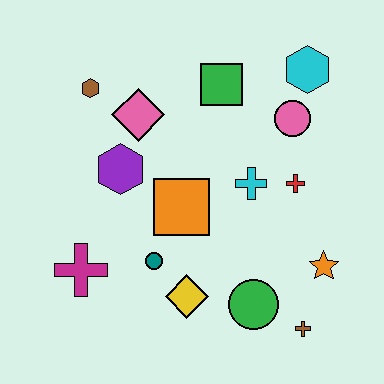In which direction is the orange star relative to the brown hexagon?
The orange star is to the right of the brown hexagon.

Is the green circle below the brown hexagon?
Yes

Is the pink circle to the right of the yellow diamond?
Yes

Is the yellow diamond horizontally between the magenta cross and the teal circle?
No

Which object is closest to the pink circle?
The cyan hexagon is closest to the pink circle.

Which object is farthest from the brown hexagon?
The brown cross is farthest from the brown hexagon.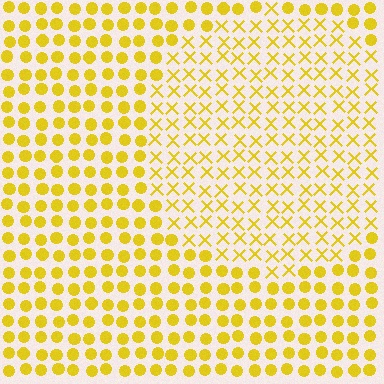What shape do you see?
I see a circle.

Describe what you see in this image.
The image is filled with small yellow elements arranged in a uniform grid. A circle-shaped region contains X marks, while the surrounding area contains circles. The boundary is defined purely by the change in element shape.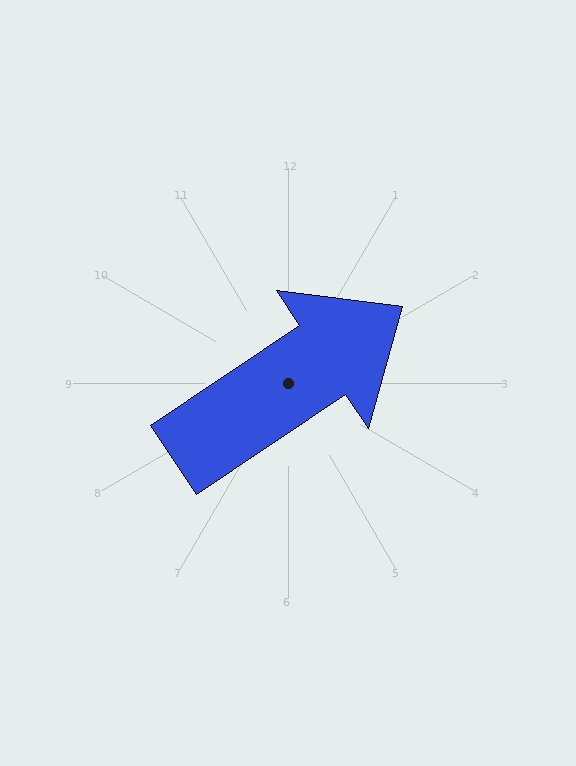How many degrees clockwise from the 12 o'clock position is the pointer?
Approximately 56 degrees.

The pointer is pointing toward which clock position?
Roughly 2 o'clock.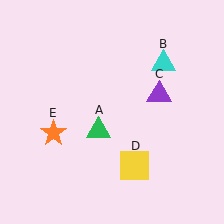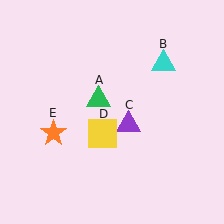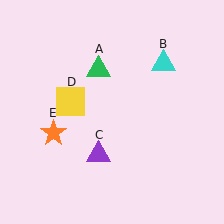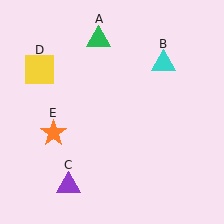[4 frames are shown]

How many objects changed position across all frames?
3 objects changed position: green triangle (object A), purple triangle (object C), yellow square (object D).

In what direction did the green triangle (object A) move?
The green triangle (object A) moved up.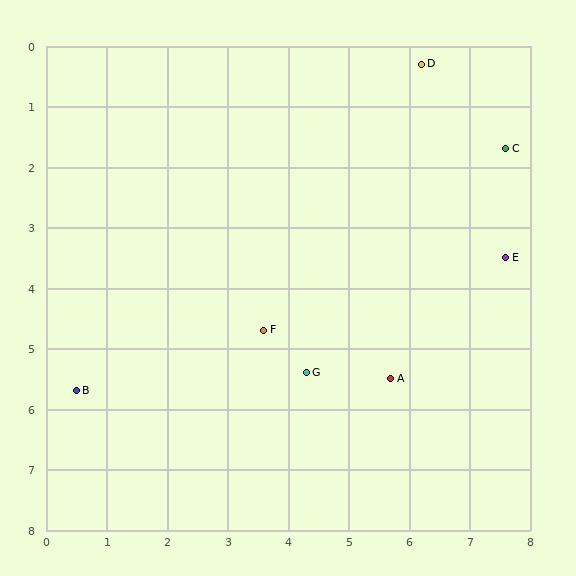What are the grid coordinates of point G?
Point G is at approximately (4.3, 5.4).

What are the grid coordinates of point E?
Point E is at approximately (7.6, 3.5).